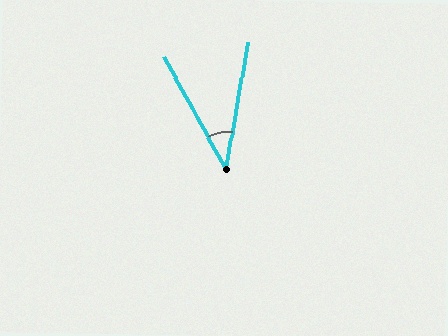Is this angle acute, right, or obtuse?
It is acute.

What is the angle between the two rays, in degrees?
Approximately 39 degrees.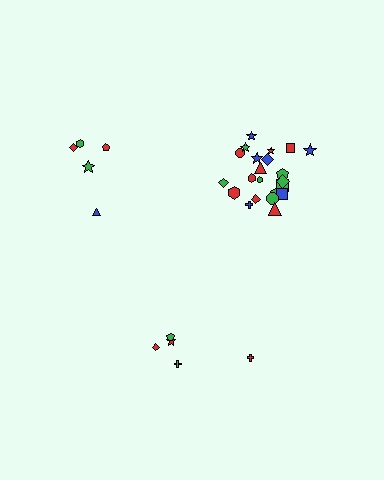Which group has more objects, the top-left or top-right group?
The top-right group.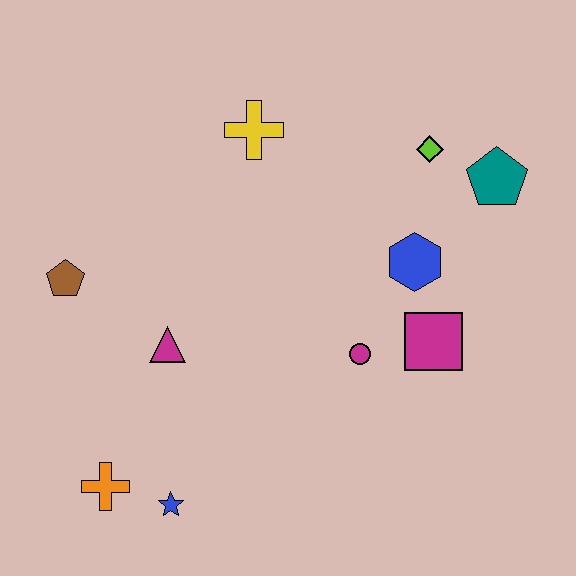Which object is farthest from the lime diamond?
The orange cross is farthest from the lime diamond.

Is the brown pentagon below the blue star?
No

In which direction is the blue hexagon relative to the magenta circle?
The blue hexagon is above the magenta circle.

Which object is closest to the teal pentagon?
The lime diamond is closest to the teal pentagon.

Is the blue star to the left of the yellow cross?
Yes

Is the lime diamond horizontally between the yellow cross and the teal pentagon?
Yes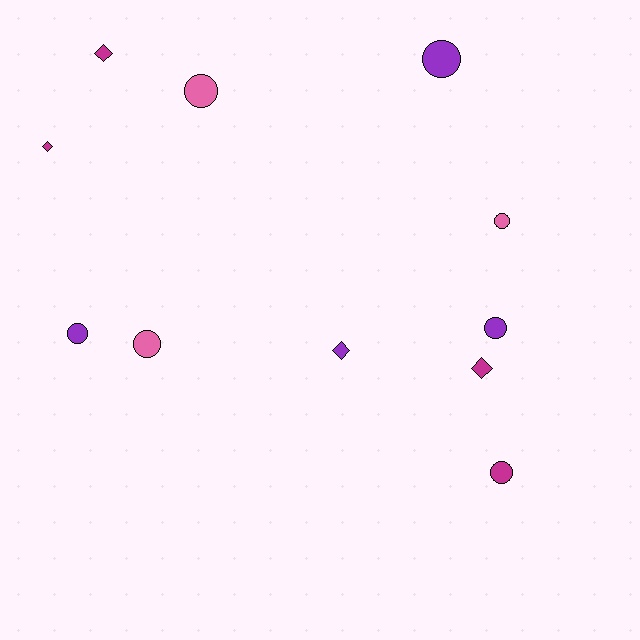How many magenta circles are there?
There is 1 magenta circle.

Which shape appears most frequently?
Circle, with 7 objects.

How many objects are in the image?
There are 11 objects.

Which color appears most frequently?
Purple, with 4 objects.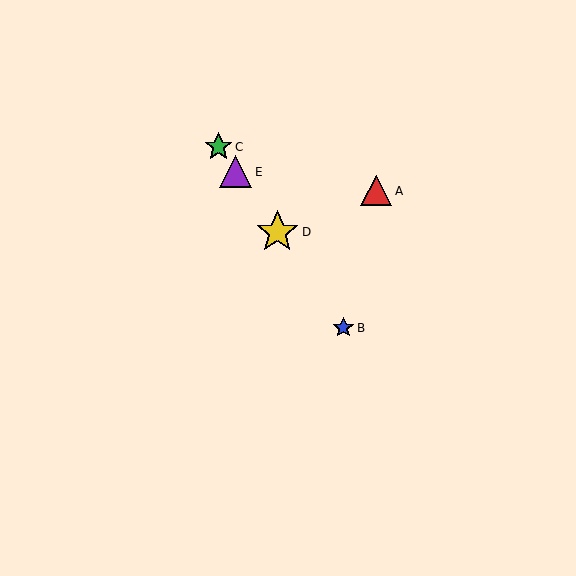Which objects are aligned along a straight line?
Objects B, C, D, E are aligned along a straight line.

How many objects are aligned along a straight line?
4 objects (B, C, D, E) are aligned along a straight line.